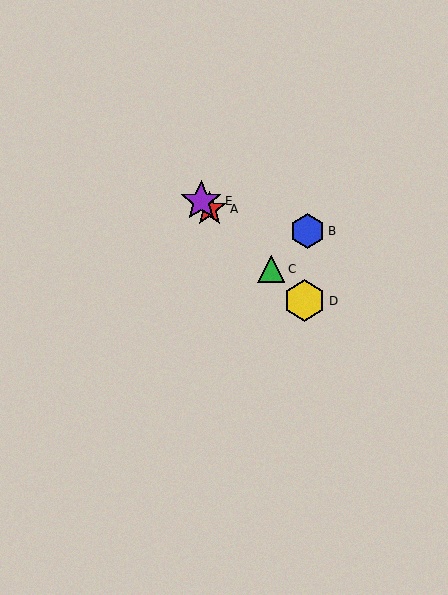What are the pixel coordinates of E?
Object E is at (201, 201).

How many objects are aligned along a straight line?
4 objects (A, C, D, E) are aligned along a straight line.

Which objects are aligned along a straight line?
Objects A, C, D, E are aligned along a straight line.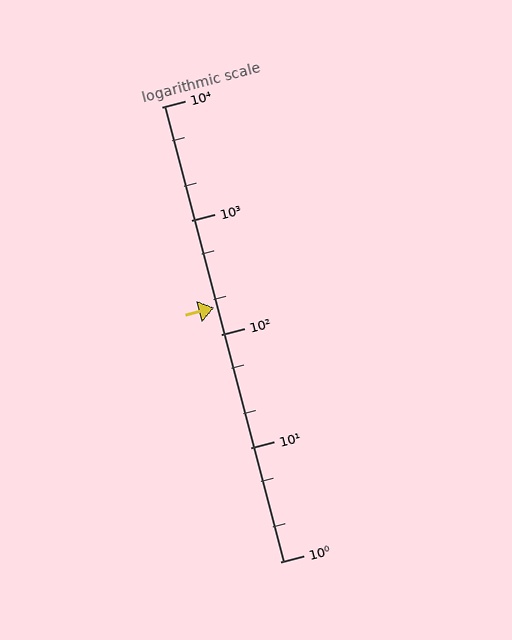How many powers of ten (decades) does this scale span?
The scale spans 4 decades, from 1 to 10000.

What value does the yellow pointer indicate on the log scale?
The pointer indicates approximately 170.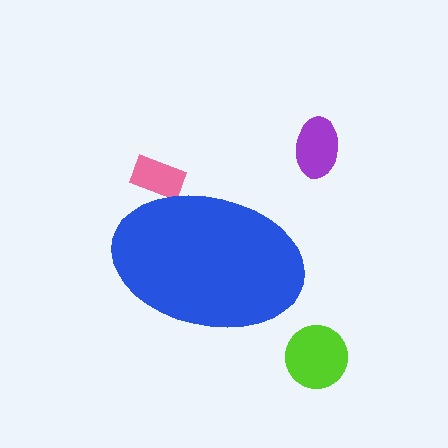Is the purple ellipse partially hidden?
No, the purple ellipse is fully visible.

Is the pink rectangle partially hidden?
Yes, the pink rectangle is partially hidden behind the blue ellipse.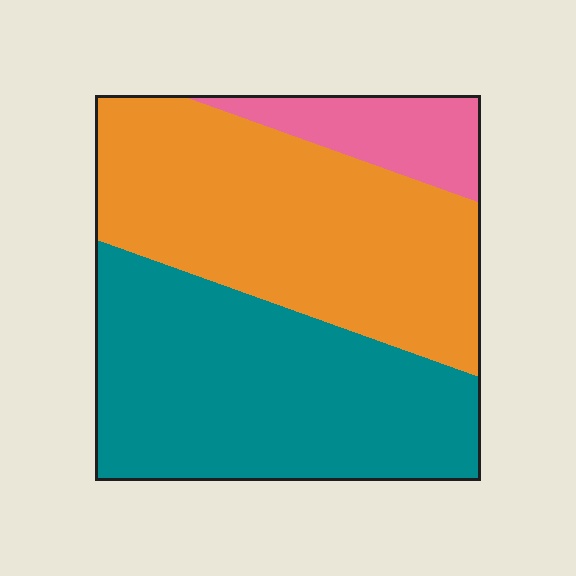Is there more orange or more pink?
Orange.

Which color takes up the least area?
Pink, at roughly 10%.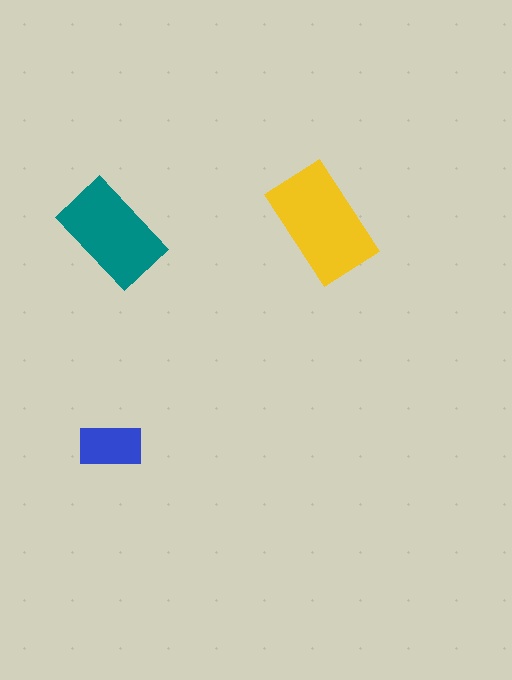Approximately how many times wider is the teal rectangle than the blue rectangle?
About 1.5 times wider.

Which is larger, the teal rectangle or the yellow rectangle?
The yellow one.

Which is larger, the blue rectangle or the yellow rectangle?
The yellow one.